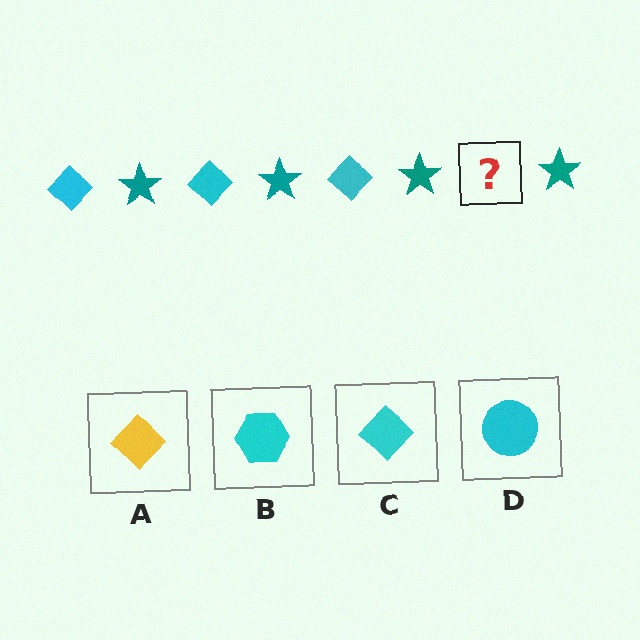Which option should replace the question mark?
Option C.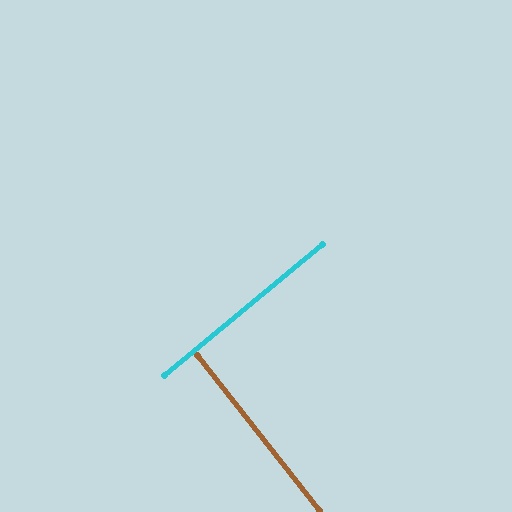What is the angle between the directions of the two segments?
Approximately 89 degrees.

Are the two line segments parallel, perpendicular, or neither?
Perpendicular — they meet at approximately 89°.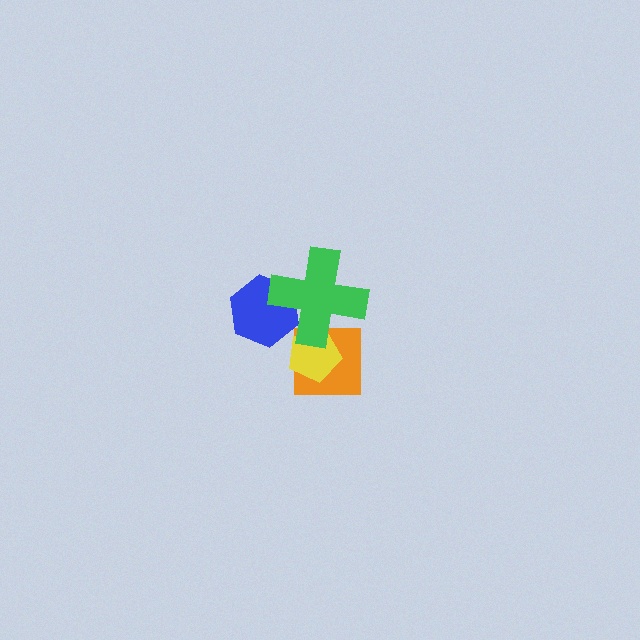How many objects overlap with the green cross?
3 objects overlap with the green cross.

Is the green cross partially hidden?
No, no other shape covers it.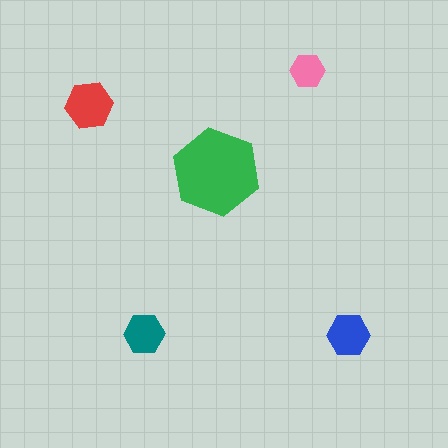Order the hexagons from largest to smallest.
the green one, the red one, the blue one, the teal one, the pink one.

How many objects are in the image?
There are 5 objects in the image.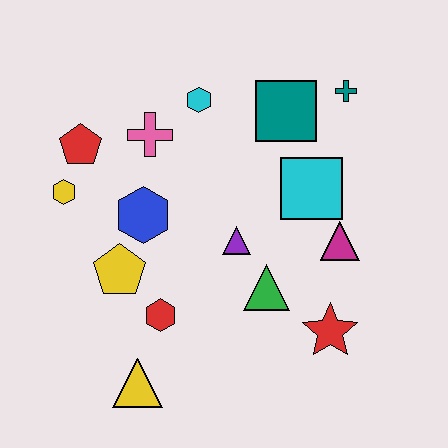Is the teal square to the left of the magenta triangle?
Yes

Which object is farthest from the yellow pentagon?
The teal cross is farthest from the yellow pentagon.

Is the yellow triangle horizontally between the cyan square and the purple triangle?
No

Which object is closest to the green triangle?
The purple triangle is closest to the green triangle.